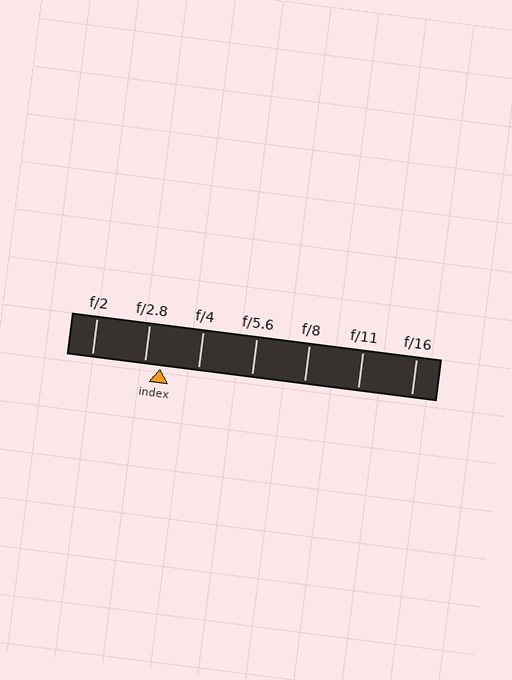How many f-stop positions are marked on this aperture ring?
There are 7 f-stop positions marked.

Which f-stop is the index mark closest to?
The index mark is closest to f/2.8.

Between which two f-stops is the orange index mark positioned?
The index mark is between f/2.8 and f/4.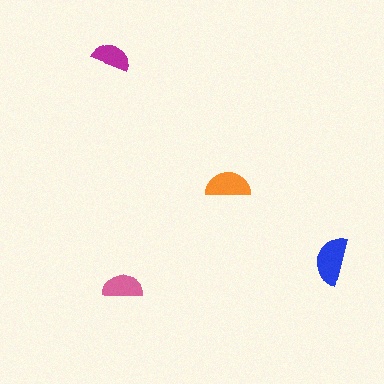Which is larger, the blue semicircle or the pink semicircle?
The blue one.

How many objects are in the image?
There are 4 objects in the image.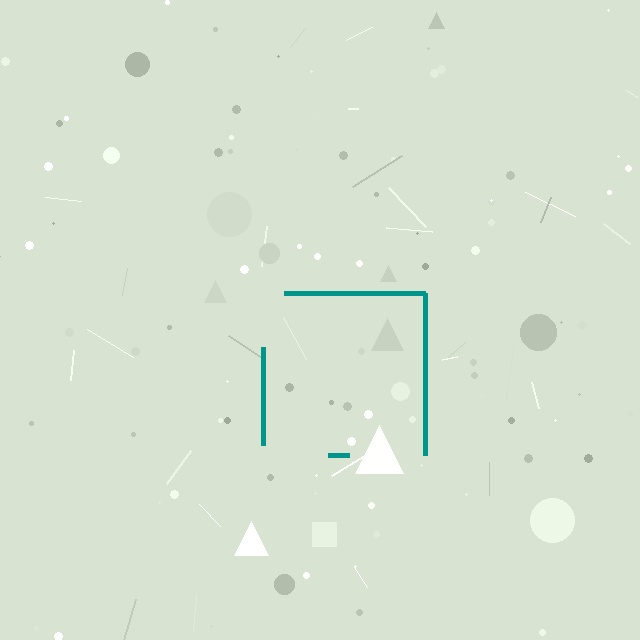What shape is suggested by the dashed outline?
The dashed outline suggests a square.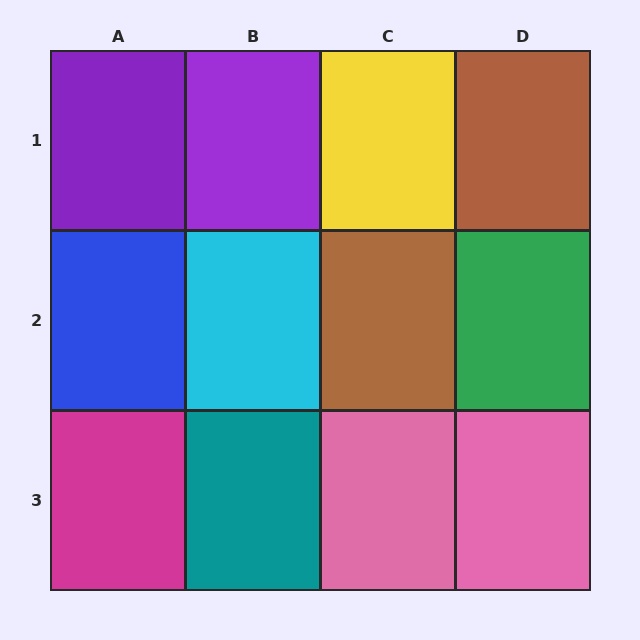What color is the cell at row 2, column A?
Blue.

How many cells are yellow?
1 cell is yellow.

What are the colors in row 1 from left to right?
Purple, purple, yellow, brown.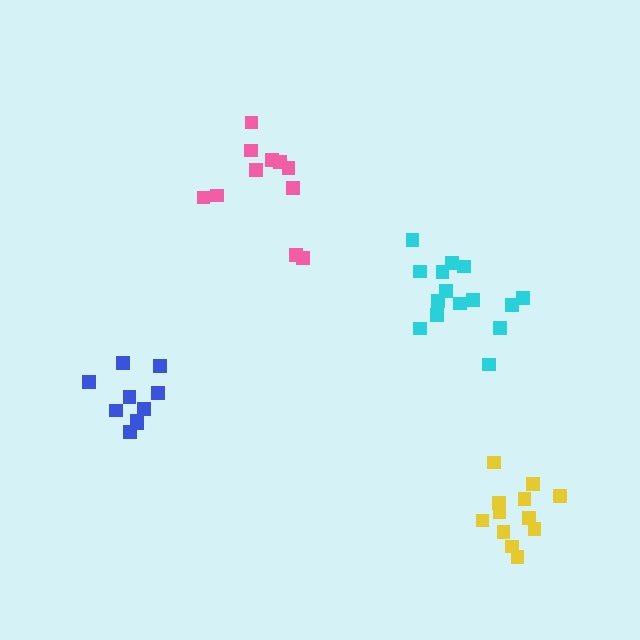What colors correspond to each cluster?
The clusters are colored: yellow, blue, pink, cyan.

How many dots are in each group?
Group 1: 12 dots, Group 2: 10 dots, Group 3: 11 dots, Group 4: 15 dots (48 total).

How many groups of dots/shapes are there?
There are 4 groups.